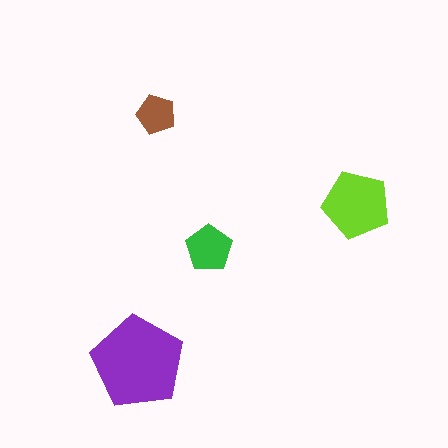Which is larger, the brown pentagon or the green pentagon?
The green one.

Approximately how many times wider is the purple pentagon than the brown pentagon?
About 2.5 times wider.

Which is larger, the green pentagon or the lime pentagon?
The lime one.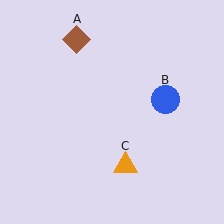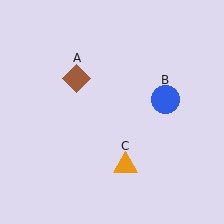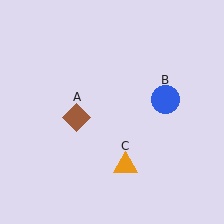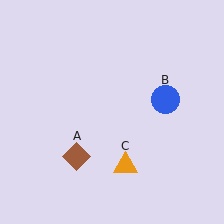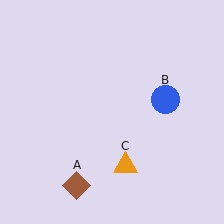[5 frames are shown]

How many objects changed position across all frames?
1 object changed position: brown diamond (object A).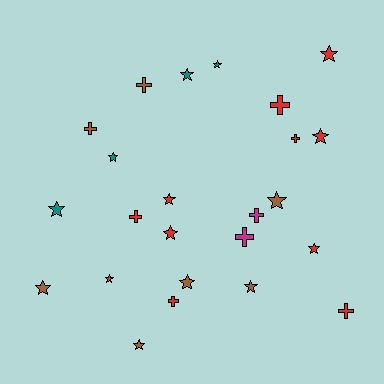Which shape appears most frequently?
Star, with 15 objects.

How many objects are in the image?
There are 24 objects.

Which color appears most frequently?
Red, with 11 objects.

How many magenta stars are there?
There are no magenta stars.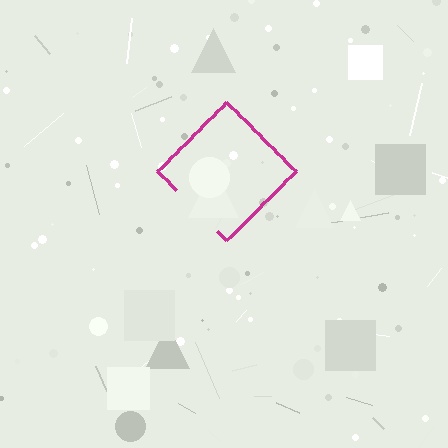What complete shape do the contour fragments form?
The contour fragments form a diamond.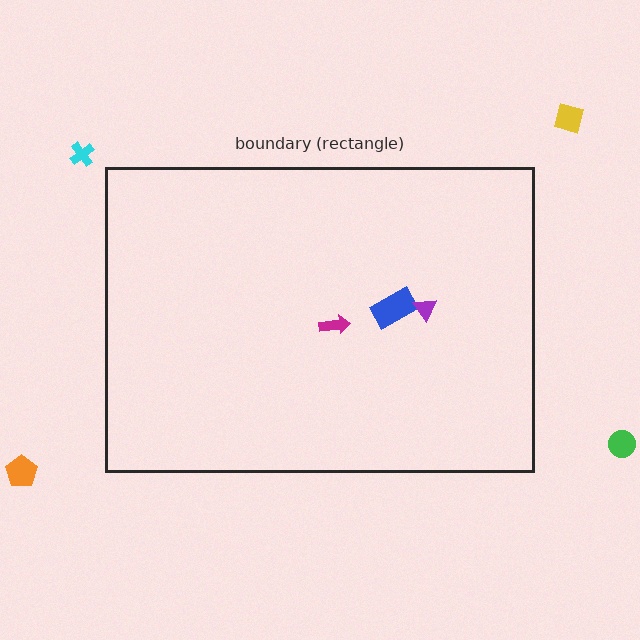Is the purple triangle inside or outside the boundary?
Inside.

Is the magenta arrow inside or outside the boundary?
Inside.